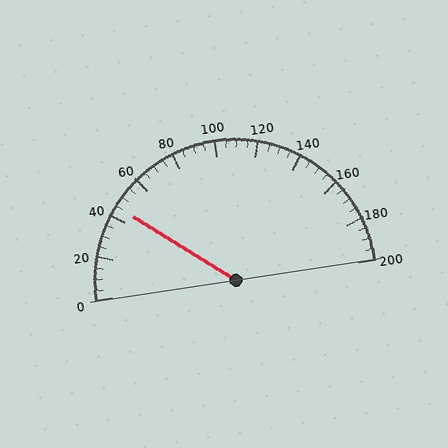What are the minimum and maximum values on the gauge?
The gauge ranges from 0 to 200.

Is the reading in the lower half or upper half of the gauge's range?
The reading is in the lower half of the range (0 to 200).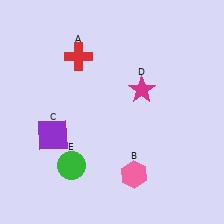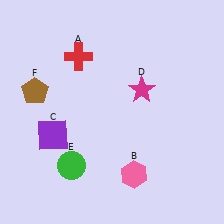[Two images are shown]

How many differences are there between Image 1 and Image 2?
There is 1 difference between the two images.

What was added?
A brown pentagon (F) was added in Image 2.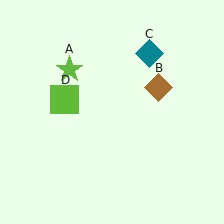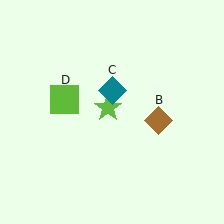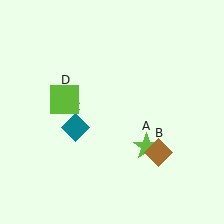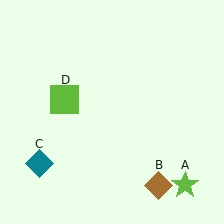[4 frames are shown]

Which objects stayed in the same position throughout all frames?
Lime square (object D) remained stationary.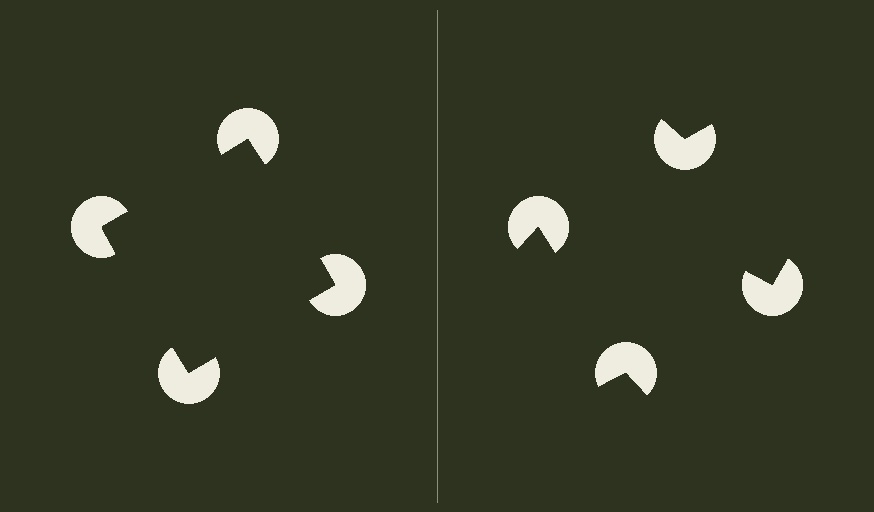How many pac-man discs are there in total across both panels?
8 — 4 on each side.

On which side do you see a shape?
An illusory square appears on the left side. On the right side the wedge cuts are rotated, so no coherent shape forms.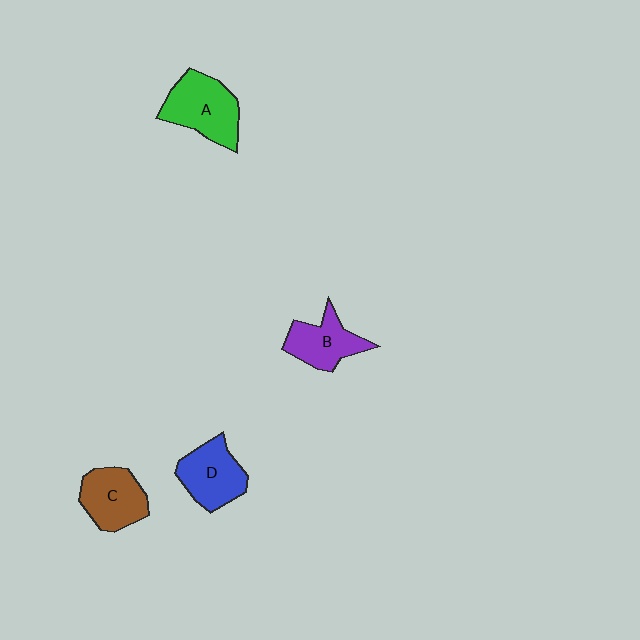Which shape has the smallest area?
Shape B (purple).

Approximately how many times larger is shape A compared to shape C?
Approximately 1.2 times.